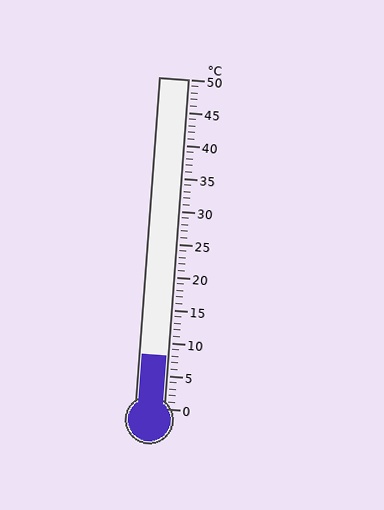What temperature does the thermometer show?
The thermometer shows approximately 8°C.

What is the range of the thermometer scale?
The thermometer scale ranges from 0°C to 50°C.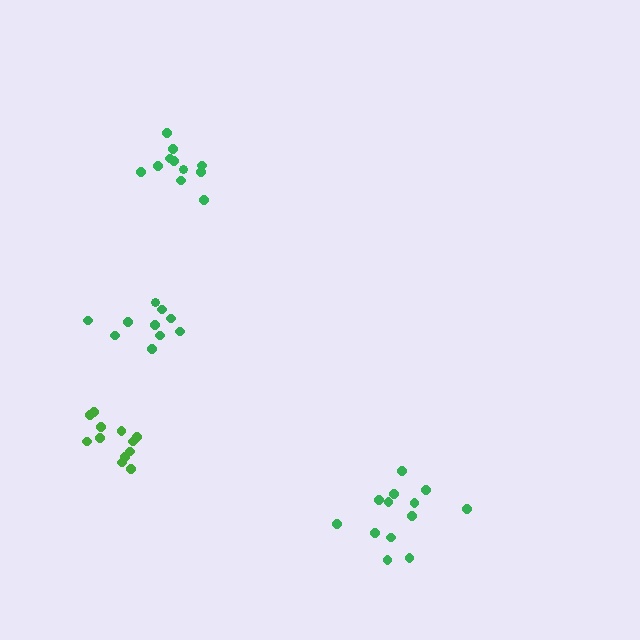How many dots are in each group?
Group 1: 12 dots, Group 2: 13 dots, Group 3: 10 dots, Group 4: 11 dots (46 total).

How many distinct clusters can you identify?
There are 4 distinct clusters.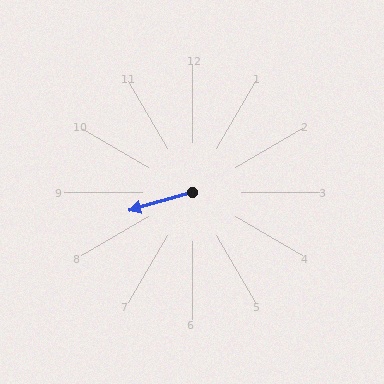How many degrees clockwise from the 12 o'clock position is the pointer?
Approximately 254 degrees.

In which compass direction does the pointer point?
West.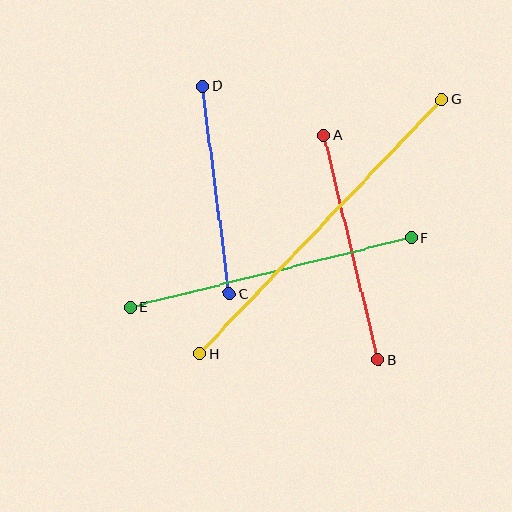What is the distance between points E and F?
The distance is approximately 290 pixels.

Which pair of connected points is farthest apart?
Points G and H are farthest apart.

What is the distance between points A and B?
The distance is approximately 231 pixels.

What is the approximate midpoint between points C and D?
The midpoint is at approximately (216, 190) pixels.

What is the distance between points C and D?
The distance is approximately 210 pixels.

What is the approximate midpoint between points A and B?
The midpoint is at approximately (351, 247) pixels.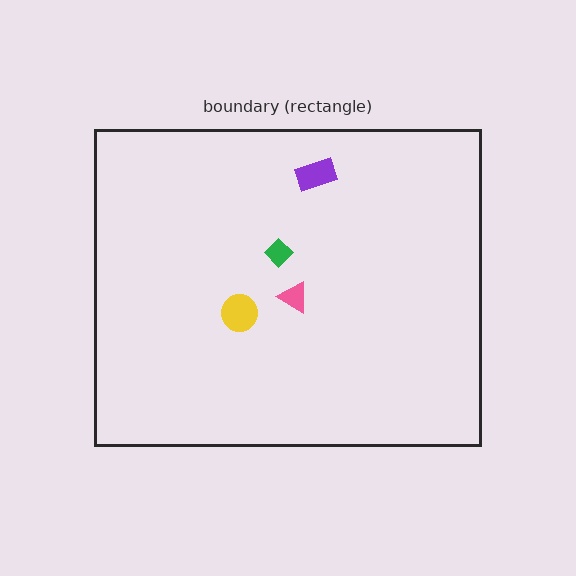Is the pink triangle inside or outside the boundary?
Inside.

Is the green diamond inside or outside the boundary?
Inside.